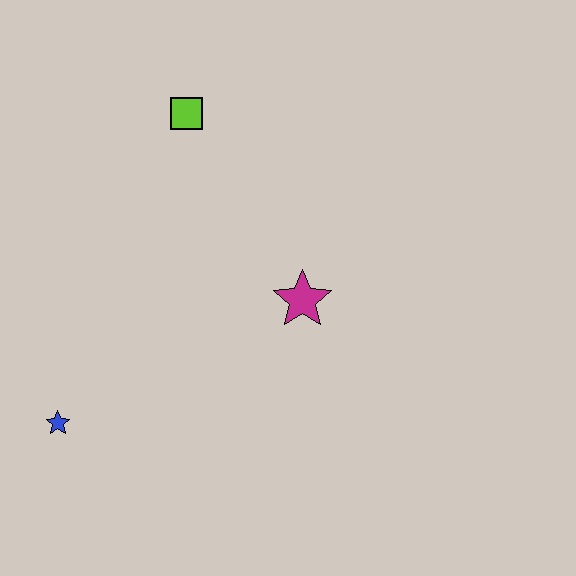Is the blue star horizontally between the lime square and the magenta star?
No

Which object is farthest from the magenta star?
The blue star is farthest from the magenta star.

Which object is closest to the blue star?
The magenta star is closest to the blue star.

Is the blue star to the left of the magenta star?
Yes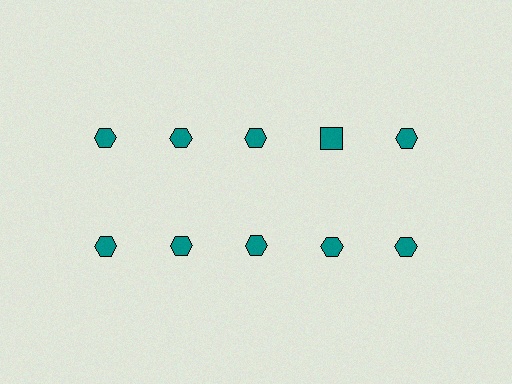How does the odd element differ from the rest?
It has a different shape: square instead of hexagon.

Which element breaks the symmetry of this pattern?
The teal square in the top row, second from right column breaks the symmetry. All other shapes are teal hexagons.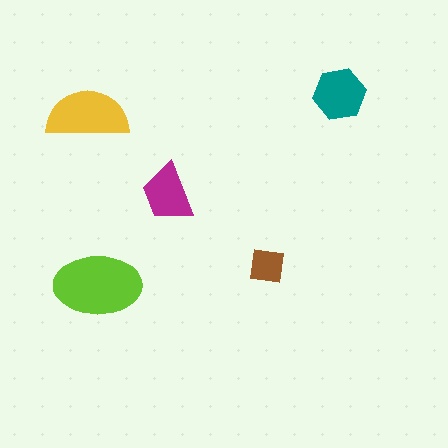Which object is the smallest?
The brown square.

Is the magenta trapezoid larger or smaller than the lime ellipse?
Smaller.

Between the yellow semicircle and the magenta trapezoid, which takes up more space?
The yellow semicircle.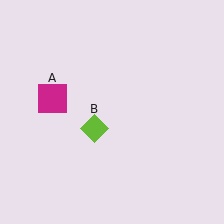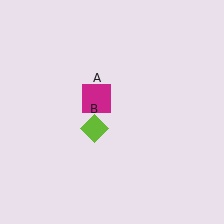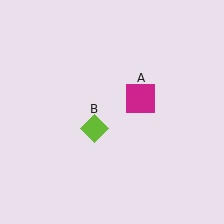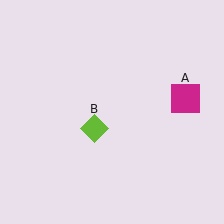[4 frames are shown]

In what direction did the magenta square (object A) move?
The magenta square (object A) moved right.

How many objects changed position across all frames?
1 object changed position: magenta square (object A).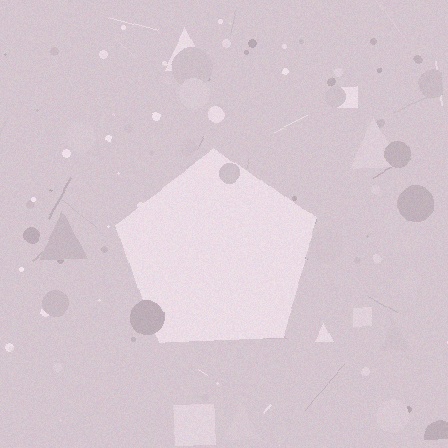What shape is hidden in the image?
A pentagon is hidden in the image.